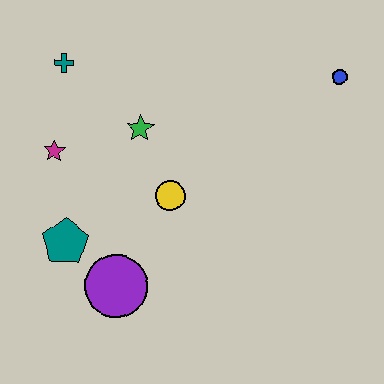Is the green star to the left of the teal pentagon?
No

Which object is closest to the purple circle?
The teal pentagon is closest to the purple circle.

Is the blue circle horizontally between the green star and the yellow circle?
No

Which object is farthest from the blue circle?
The teal pentagon is farthest from the blue circle.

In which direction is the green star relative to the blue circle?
The green star is to the left of the blue circle.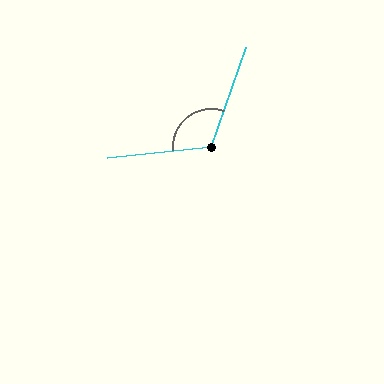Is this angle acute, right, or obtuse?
It is obtuse.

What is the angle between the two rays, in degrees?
Approximately 115 degrees.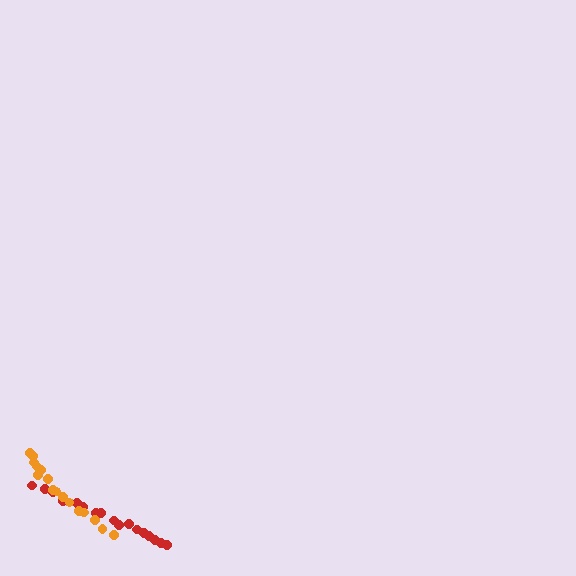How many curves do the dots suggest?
There are 2 distinct paths.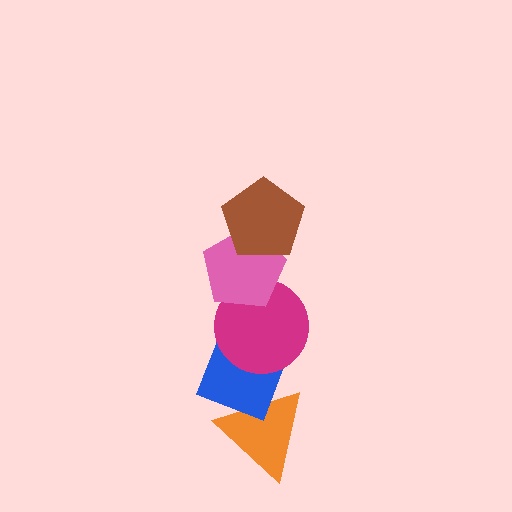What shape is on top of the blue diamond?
The magenta circle is on top of the blue diamond.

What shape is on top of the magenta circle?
The pink pentagon is on top of the magenta circle.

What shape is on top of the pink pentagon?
The brown pentagon is on top of the pink pentagon.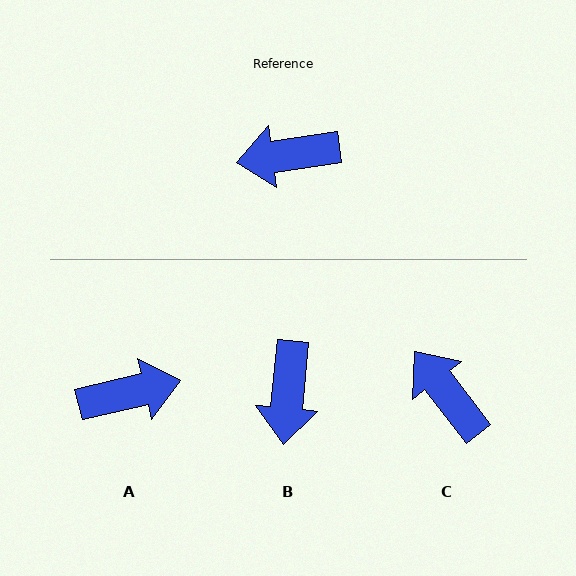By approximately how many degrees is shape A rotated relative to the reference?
Approximately 175 degrees clockwise.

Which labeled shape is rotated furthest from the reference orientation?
A, about 175 degrees away.